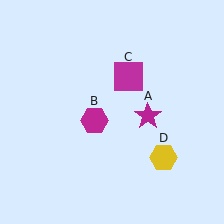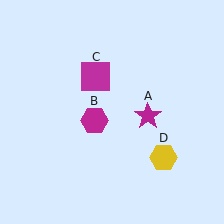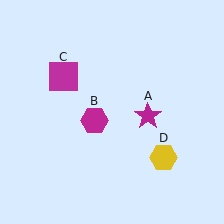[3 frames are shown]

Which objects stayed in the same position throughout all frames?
Magenta star (object A) and magenta hexagon (object B) and yellow hexagon (object D) remained stationary.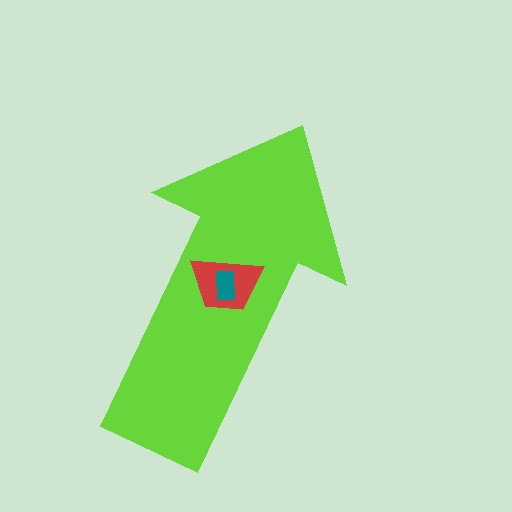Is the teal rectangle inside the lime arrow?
Yes.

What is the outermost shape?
The lime arrow.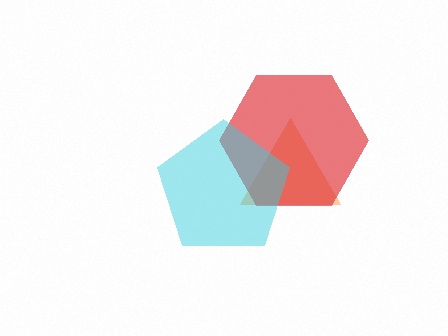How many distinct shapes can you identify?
There are 3 distinct shapes: an orange triangle, a red hexagon, a cyan pentagon.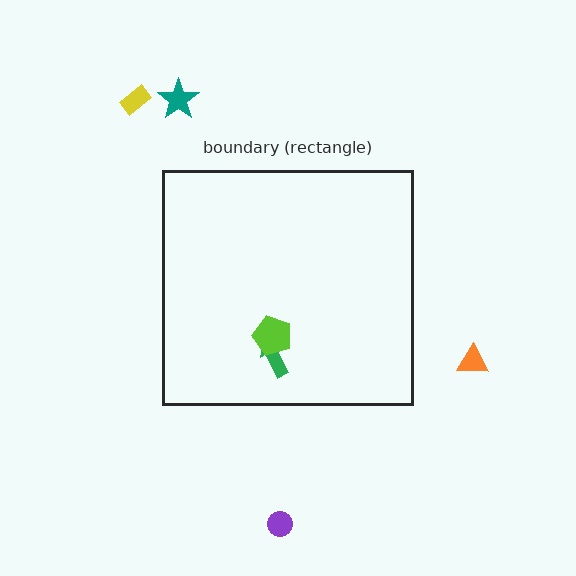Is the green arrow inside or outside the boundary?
Inside.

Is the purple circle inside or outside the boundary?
Outside.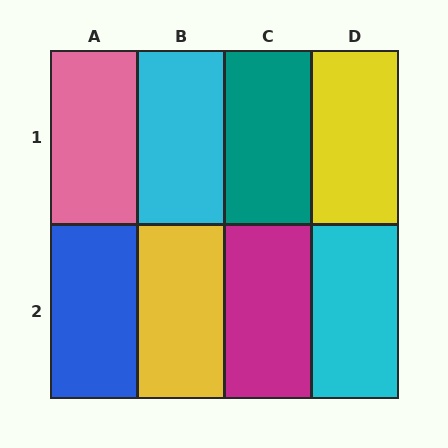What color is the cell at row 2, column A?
Blue.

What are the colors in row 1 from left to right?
Pink, cyan, teal, yellow.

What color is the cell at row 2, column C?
Magenta.